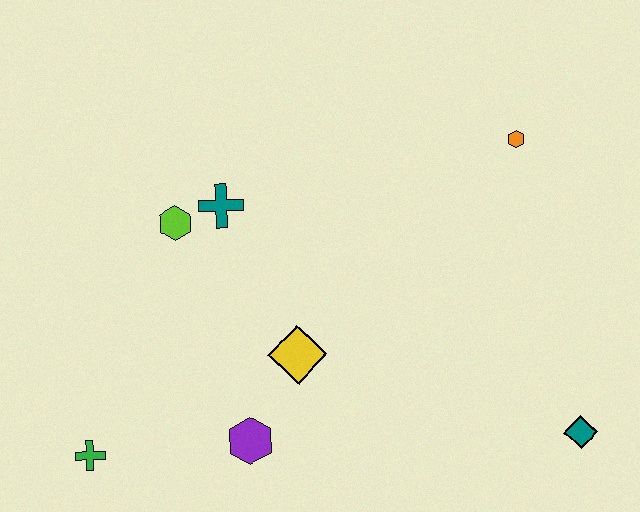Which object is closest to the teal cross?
The lime hexagon is closest to the teal cross.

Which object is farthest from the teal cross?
The teal diamond is farthest from the teal cross.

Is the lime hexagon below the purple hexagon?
No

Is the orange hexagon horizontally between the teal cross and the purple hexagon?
No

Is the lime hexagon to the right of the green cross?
Yes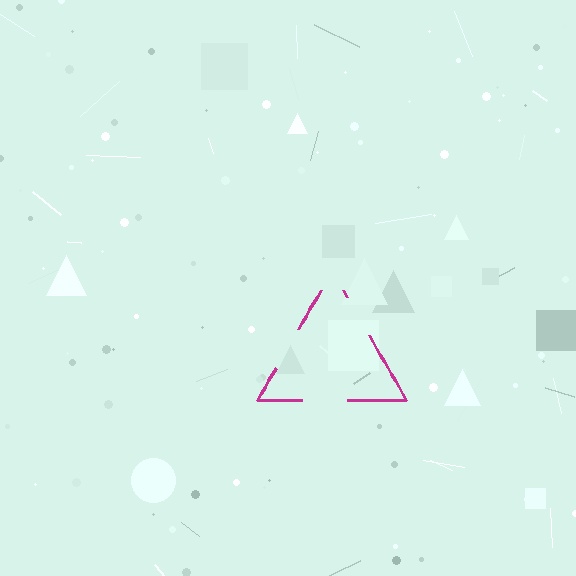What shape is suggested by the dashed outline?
The dashed outline suggests a triangle.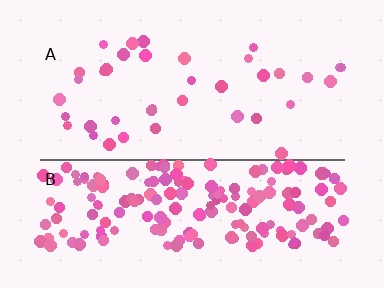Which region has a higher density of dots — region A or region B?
B (the bottom).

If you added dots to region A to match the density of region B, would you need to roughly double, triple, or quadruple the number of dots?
Approximately quadruple.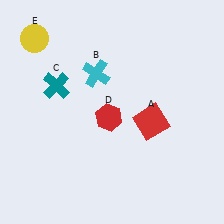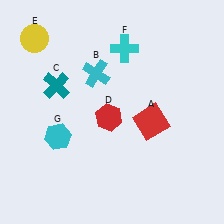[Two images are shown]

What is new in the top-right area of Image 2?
A cyan cross (F) was added in the top-right area of Image 2.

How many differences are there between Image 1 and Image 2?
There are 2 differences between the two images.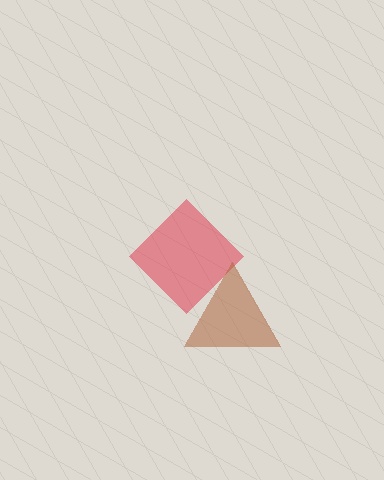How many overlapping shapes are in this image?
There are 2 overlapping shapes in the image.